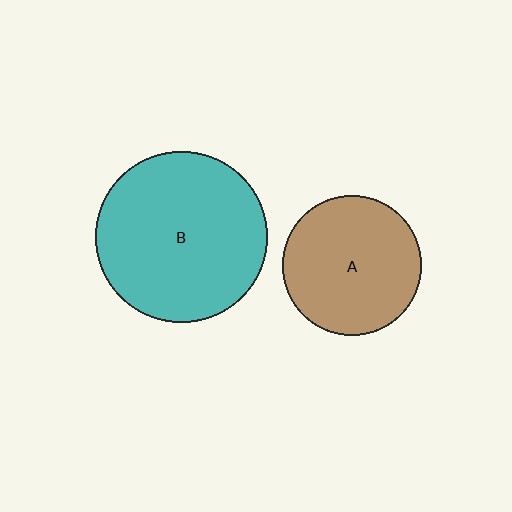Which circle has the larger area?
Circle B (teal).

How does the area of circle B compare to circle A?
Approximately 1.5 times.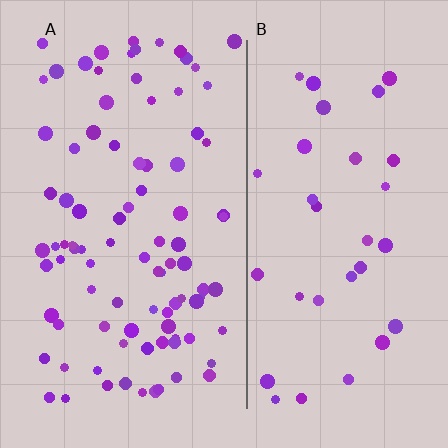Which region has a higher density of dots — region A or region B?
A (the left).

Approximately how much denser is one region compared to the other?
Approximately 2.8× — region A over region B.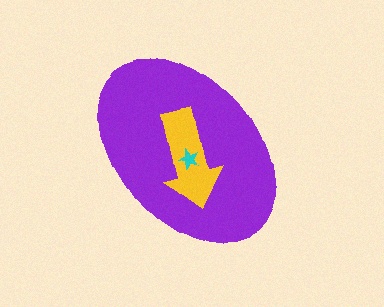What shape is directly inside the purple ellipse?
The yellow arrow.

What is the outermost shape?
The purple ellipse.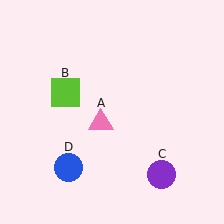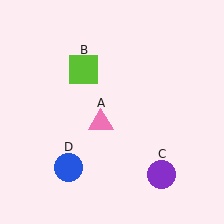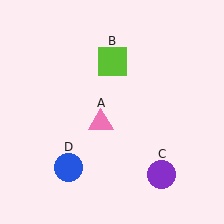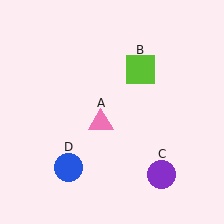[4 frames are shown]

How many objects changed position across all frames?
1 object changed position: lime square (object B).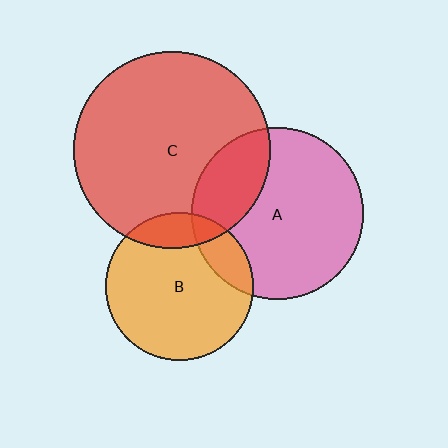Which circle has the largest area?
Circle C (red).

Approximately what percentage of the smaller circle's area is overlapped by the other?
Approximately 15%.